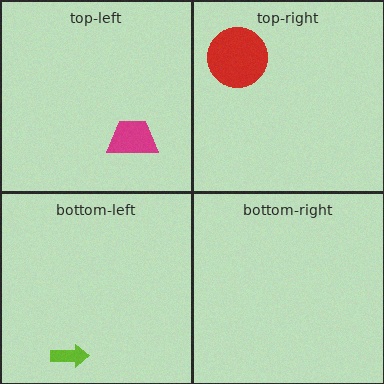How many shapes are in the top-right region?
1.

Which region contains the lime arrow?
The bottom-left region.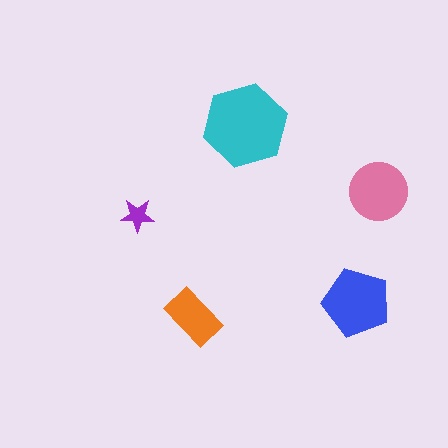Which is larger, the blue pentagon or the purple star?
The blue pentagon.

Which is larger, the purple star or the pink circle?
The pink circle.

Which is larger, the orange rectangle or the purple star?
The orange rectangle.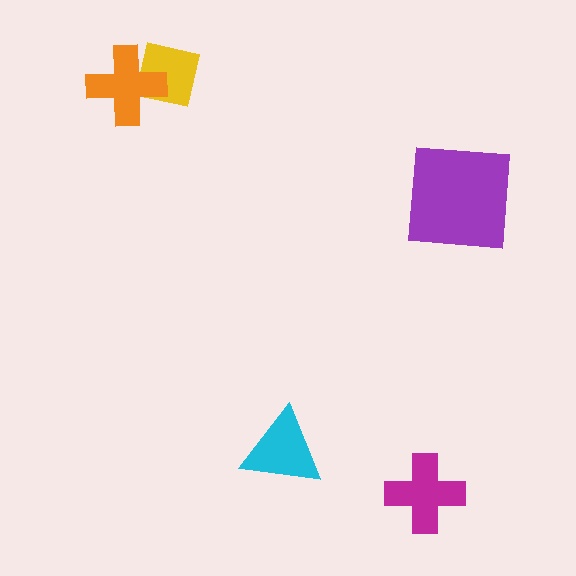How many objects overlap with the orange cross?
1 object overlaps with the orange cross.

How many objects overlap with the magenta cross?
0 objects overlap with the magenta cross.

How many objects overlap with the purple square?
0 objects overlap with the purple square.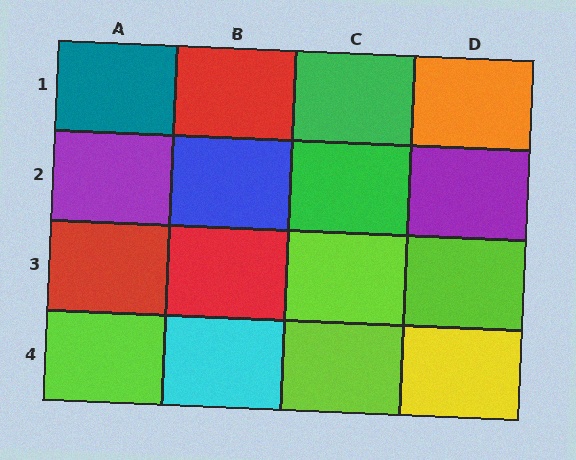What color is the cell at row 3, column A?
Red.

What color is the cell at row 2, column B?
Blue.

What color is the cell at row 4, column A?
Lime.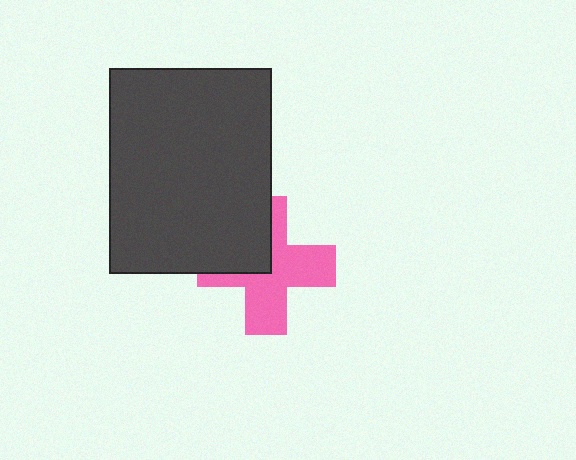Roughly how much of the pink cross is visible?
Most of it is visible (roughly 66%).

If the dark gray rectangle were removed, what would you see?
You would see the complete pink cross.